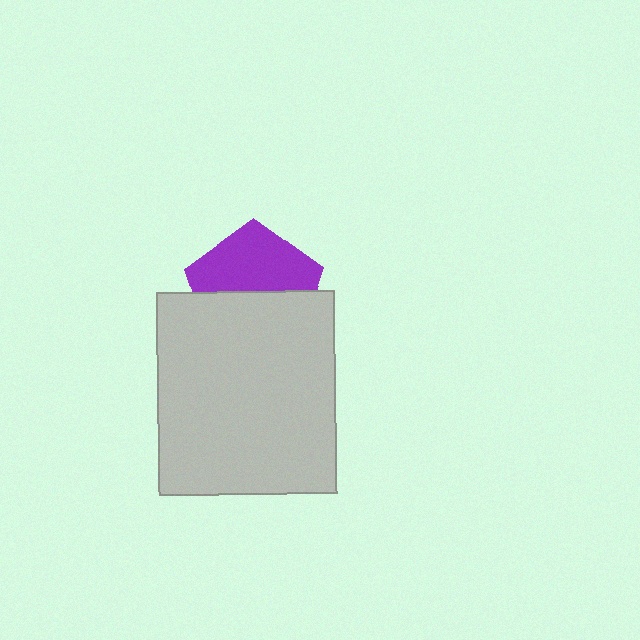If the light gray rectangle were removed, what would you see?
You would see the complete purple pentagon.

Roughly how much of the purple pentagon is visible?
About half of it is visible (roughly 50%).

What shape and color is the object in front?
The object in front is a light gray rectangle.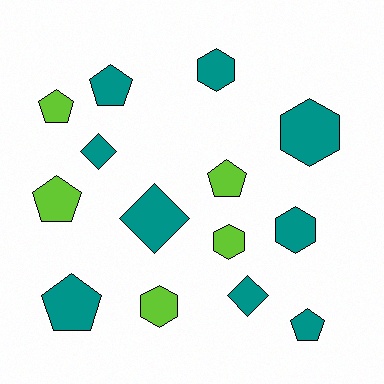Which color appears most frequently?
Teal, with 9 objects.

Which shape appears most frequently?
Pentagon, with 6 objects.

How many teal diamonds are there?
There are 3 teal diamonds.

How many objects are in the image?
There are 14 objects.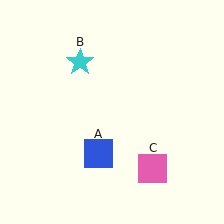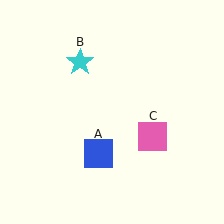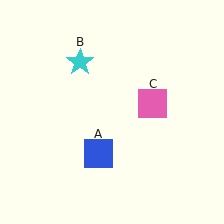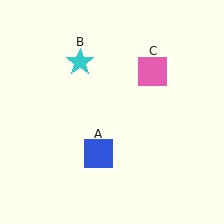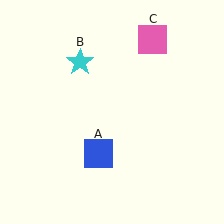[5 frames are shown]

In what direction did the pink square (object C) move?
The pink square (object C) moved up.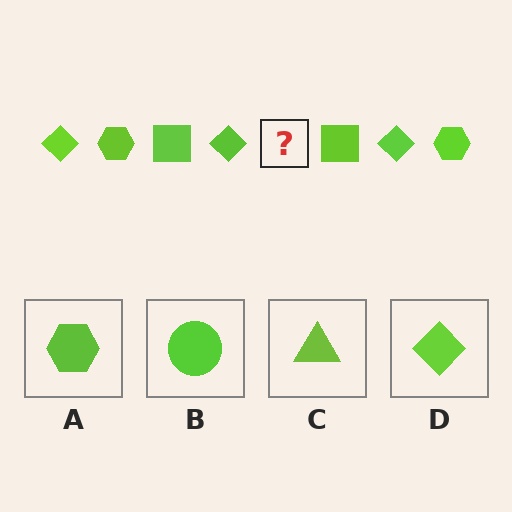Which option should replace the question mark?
Option A.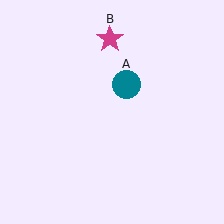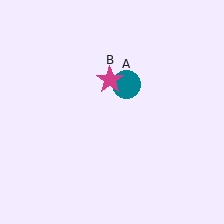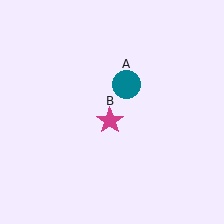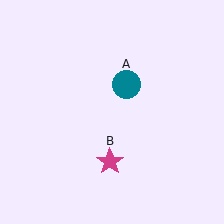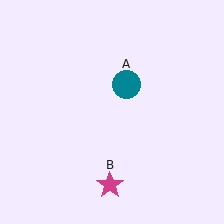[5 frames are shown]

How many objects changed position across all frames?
1 object changed position: magenta star (object B).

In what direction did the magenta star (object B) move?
The magenta star (object B) moved down.